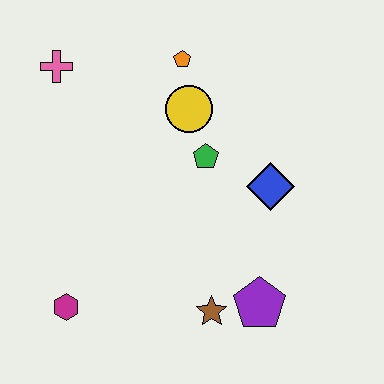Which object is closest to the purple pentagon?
The brown star is closest to the purple pentagon.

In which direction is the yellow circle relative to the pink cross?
The yellow circle is to the right of the pink cross.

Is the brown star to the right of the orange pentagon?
Yes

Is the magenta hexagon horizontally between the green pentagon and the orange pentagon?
No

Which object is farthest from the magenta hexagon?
The orange pentagon is farthest from the magenta hexagon.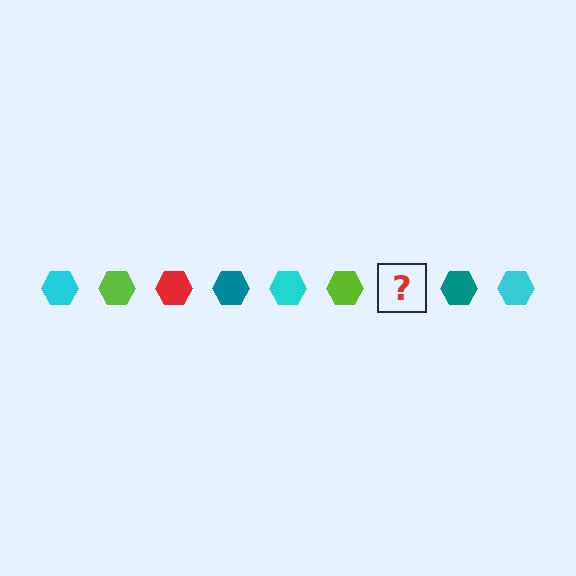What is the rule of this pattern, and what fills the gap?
The rule is that the pattern cycles through cyan, lime, red, teal hexagons. The gap should be filled with a red hexagon.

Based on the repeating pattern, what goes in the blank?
The blank should be a red hexagon.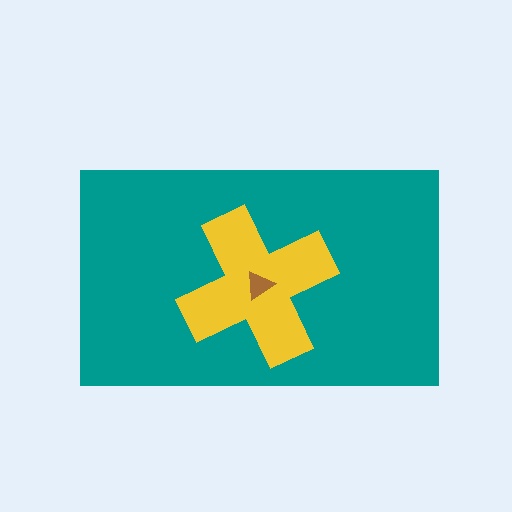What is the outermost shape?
The teal rectangle.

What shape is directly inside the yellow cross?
The brown triangle.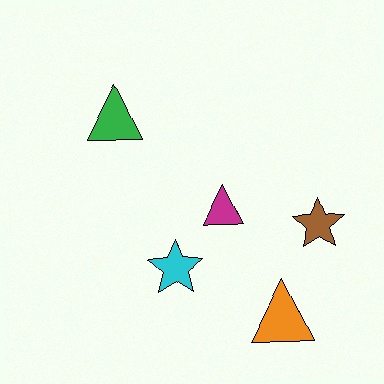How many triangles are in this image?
There are 3 triangles.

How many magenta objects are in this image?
There is 1 magenta object.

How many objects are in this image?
There are 5 objects.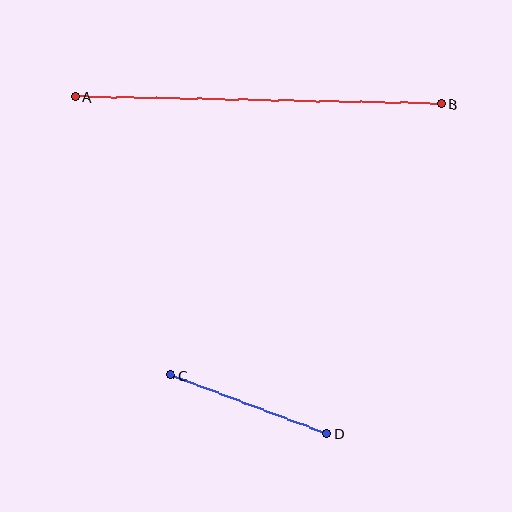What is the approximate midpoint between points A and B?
The midpoint is at approximately (258, 100) pixels.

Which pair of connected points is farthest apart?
Points A and B are farthest apart.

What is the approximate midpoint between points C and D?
The midpoint is at approximately (249, 404) pixels.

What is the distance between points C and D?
The distance is approximately 167 pixels.